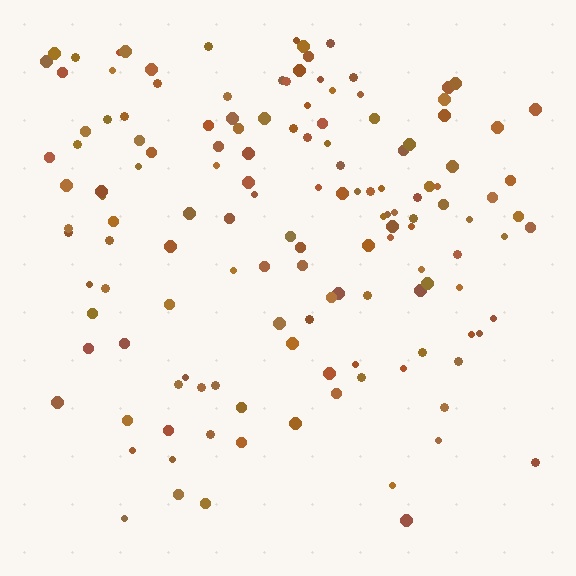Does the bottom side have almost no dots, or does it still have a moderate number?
Still a moderate number, just noticeably fewer than the top.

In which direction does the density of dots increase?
From bottom to top, with the top side densest.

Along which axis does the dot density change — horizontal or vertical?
Vertical.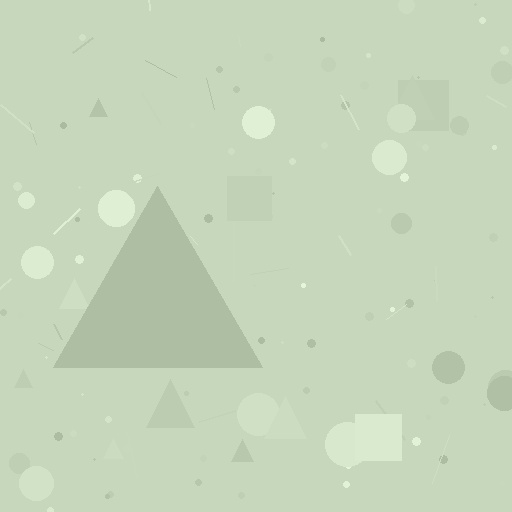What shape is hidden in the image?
A triangle is hidden in the image.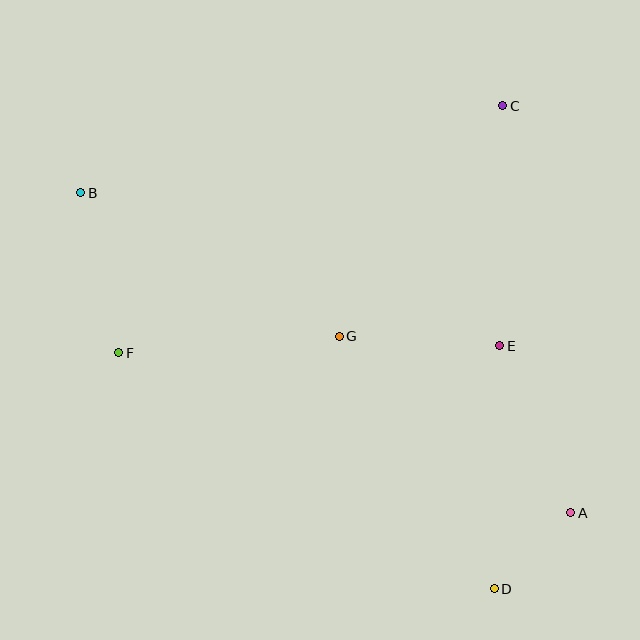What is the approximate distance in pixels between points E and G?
The distance between E and G is approximately 161 pixels.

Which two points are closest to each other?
Points A and D are closest to each other.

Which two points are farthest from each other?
Points A and B are farthest from each other.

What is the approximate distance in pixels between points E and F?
The distance between E and F is approximately 381 pixels.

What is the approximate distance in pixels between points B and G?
The distance between B and G is approximately 295 pixels.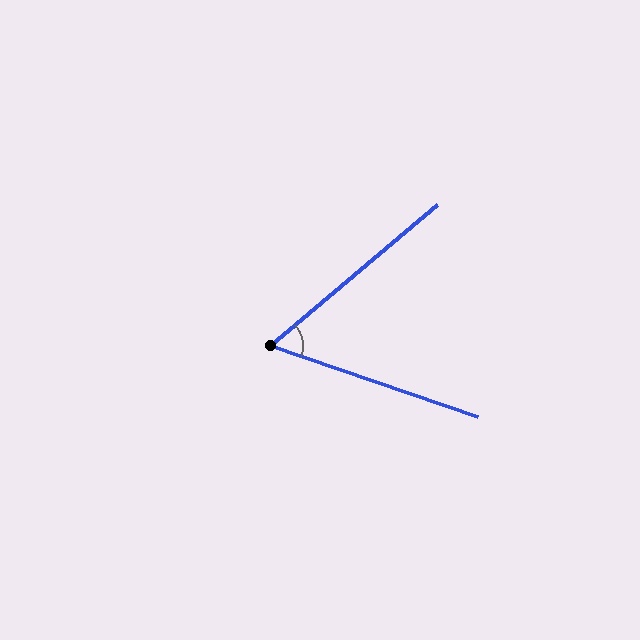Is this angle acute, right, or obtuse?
It is acute.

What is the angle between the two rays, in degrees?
Approximately 59 degrees.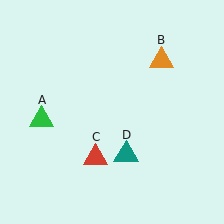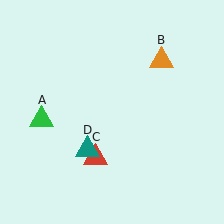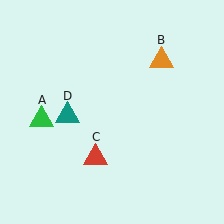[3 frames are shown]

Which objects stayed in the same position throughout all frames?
Green triangle (object A) and orange triangle (object B) and red triangle (object C) remained stationary.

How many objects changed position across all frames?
1 object changed position: teal triangle (object D).